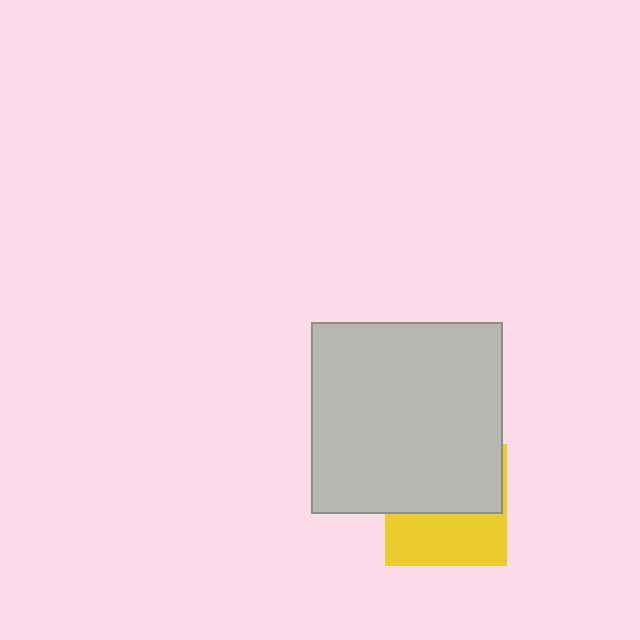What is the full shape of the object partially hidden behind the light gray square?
The partially hidden object is a yellow square.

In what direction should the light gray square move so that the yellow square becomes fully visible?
The light gray square should move up. That is the shortest direction to clear the overlap and leave the yellow square fully visible.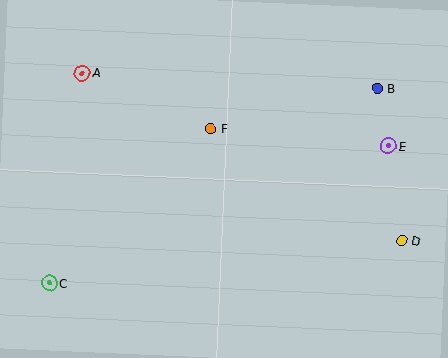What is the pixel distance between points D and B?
The distance between D and B is 154 pixels.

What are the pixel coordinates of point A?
Point A is at (82, 73).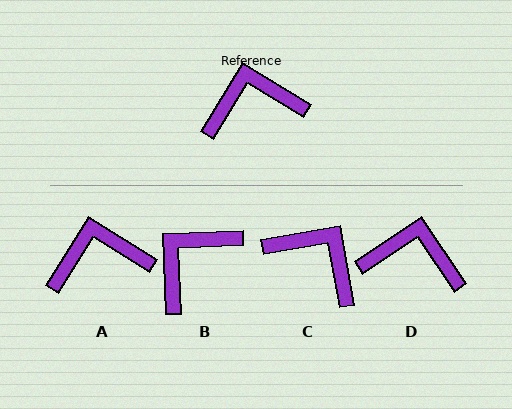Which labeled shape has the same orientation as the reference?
A.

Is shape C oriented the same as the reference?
No, it is off by about 48 degrees.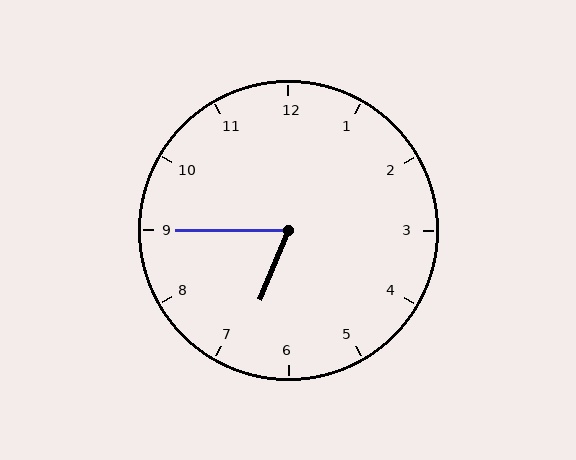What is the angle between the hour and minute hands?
Approximately 68 degrees.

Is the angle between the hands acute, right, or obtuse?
It is acute.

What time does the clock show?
6:45.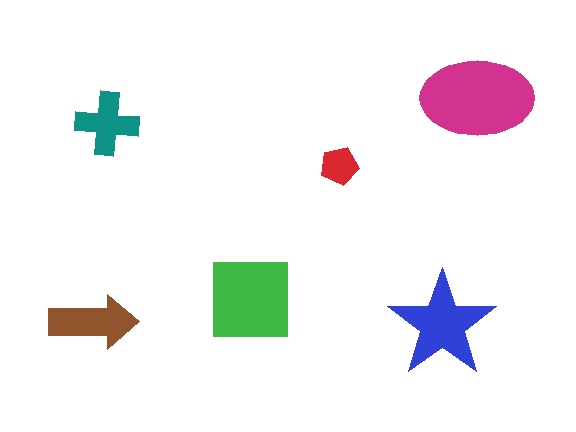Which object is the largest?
The magenta ellipse.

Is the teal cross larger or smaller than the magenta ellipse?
Smaller.